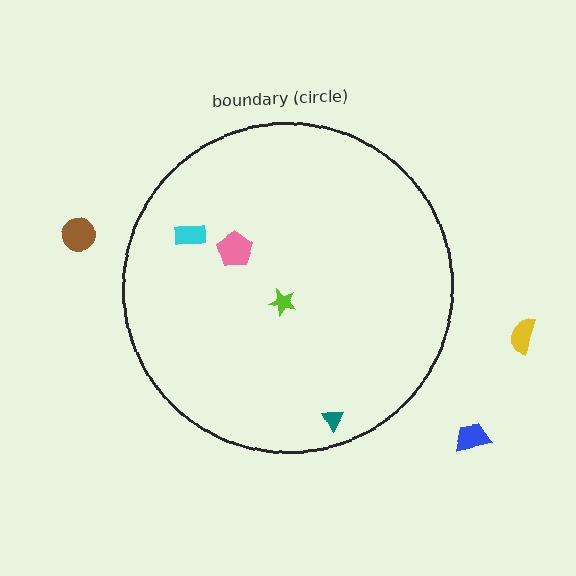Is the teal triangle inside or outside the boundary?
Inside.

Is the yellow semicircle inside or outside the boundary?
Outside.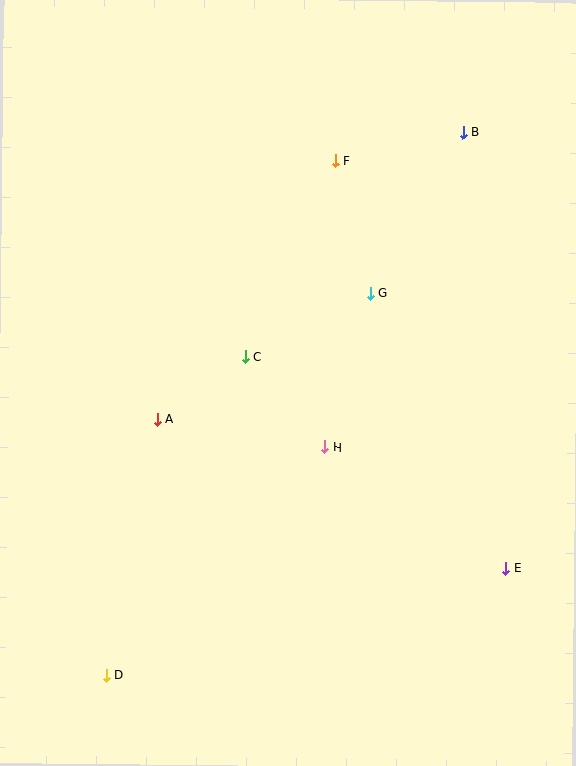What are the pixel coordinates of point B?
Point B is at (463, 132).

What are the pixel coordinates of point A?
Point A is at (157, 419).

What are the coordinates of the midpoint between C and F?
The midpoint between C and F is at (290, 259).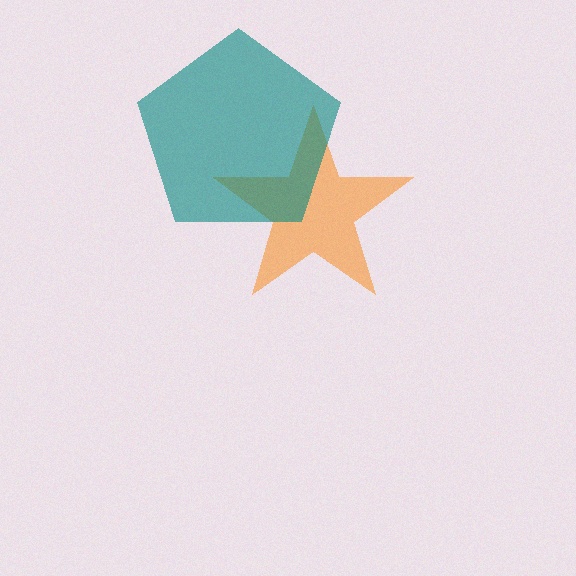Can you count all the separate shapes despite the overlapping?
Yes, there are 2 separate shapes.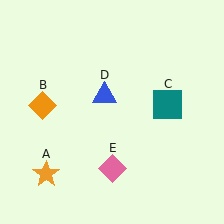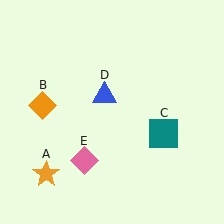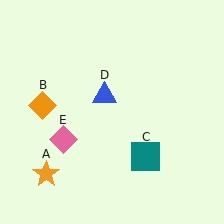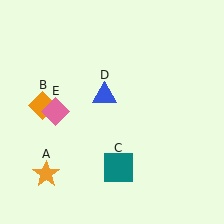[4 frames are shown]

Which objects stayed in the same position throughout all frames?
Orange star (object A) and orange diamond (object B) and blue triangle (object D) remained stationary.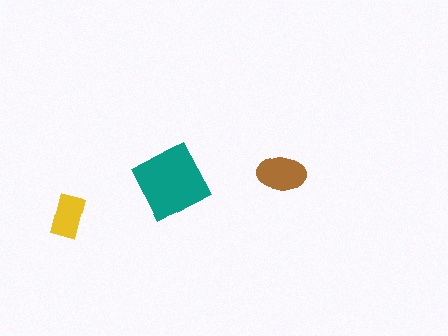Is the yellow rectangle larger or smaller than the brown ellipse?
Smaller.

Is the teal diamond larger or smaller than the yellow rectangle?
Larger.